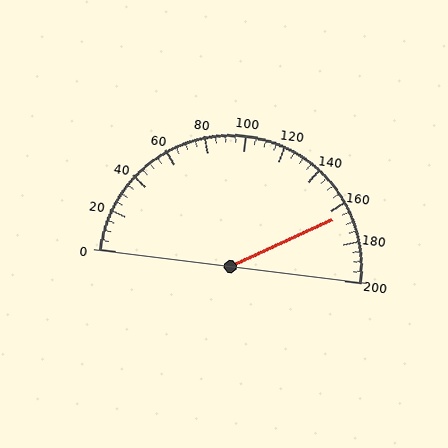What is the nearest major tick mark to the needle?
The nearest major tick mark is 160.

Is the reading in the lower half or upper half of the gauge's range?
The reading is in the upper half of the range (0 to 200).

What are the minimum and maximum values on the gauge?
The gauge ranges from 0 to 200.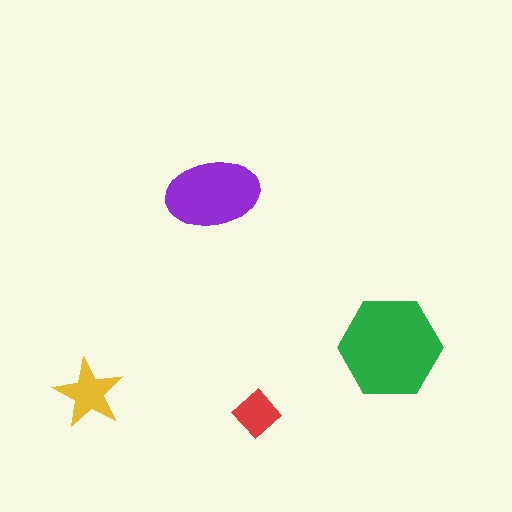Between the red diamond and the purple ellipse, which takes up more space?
The purple ellipse.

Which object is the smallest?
The red diamond.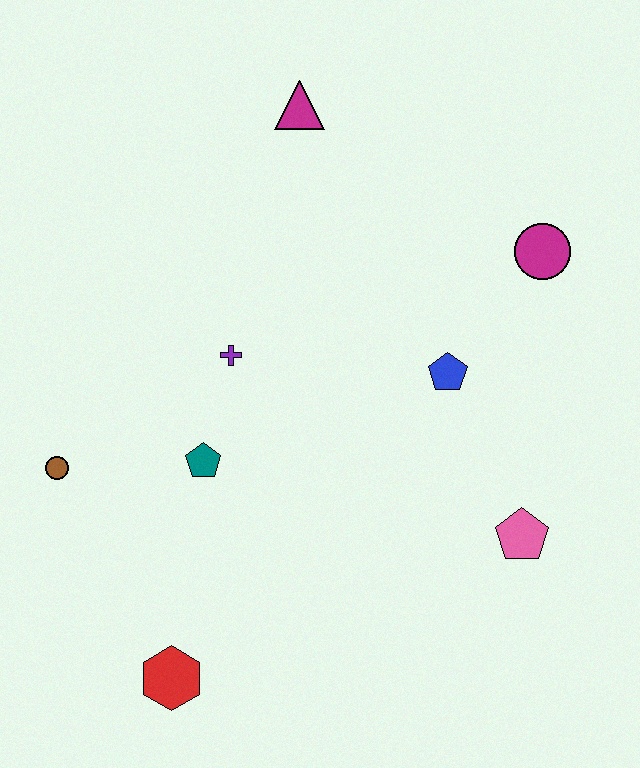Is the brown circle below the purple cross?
Yes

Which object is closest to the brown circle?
The teal pentagon is closest to the brown circle.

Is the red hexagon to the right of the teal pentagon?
No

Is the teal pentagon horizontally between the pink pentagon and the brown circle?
Yes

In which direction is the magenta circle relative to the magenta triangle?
The magenta circle is to the right of the magenta triangle.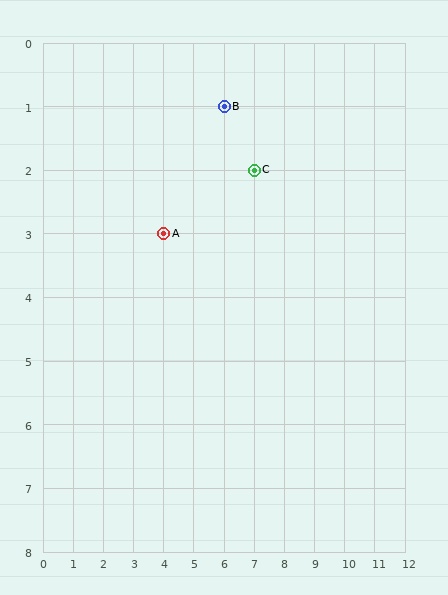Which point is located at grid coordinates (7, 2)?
Point C is at (7, 2).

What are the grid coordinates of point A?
Point A is at grid coordinates (4, 3).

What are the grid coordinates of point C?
Point C is at grid coordinates (7, 2).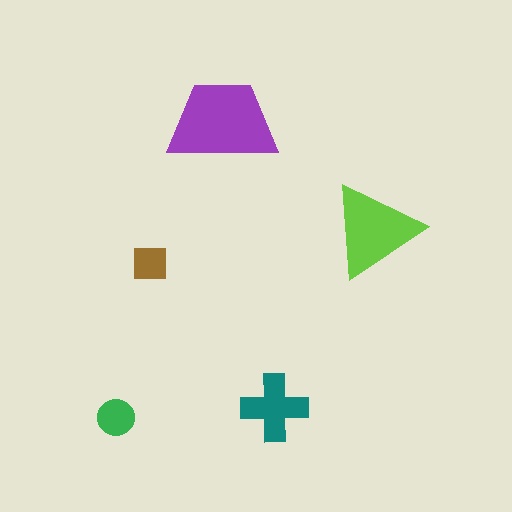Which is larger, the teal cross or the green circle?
The teal cross.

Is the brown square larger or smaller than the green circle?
Smaller.